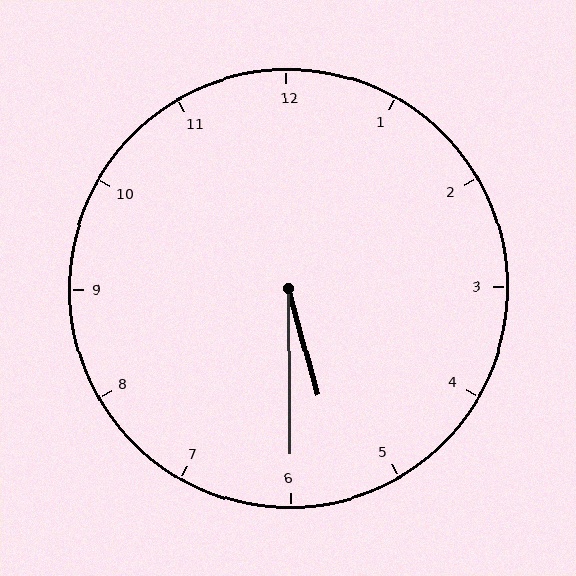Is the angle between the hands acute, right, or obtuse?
It is acute.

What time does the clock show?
5:30.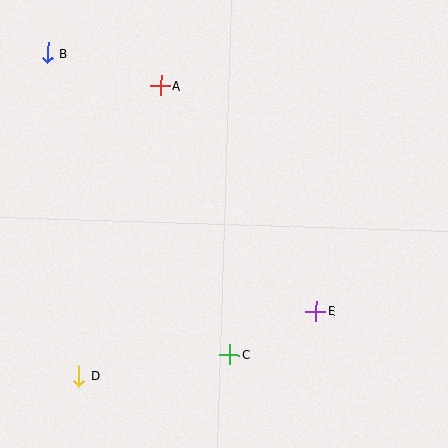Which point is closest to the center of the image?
Point E at (316, 311) is closest to the center.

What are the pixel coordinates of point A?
Point A is at (161, 86).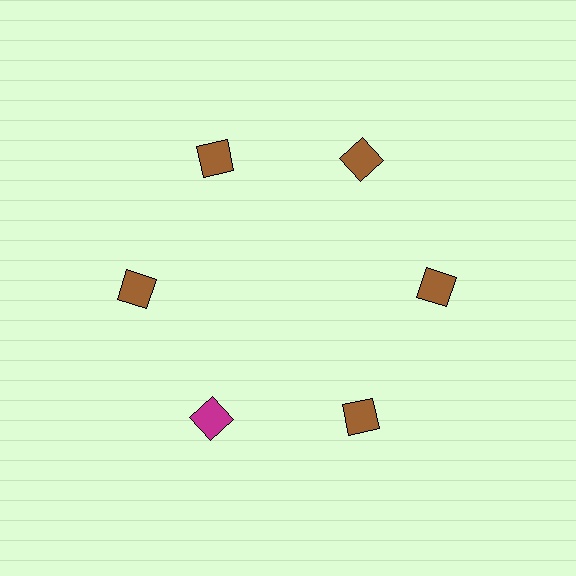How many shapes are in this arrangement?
There are 6 shapes arranged in a ring pattern.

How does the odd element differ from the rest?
It has a different color: magenta instead of brown.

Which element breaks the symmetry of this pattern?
The magenta diamond at roughly the 7 o'clock position breaks the symmetry. All other shapes are brown diamonds.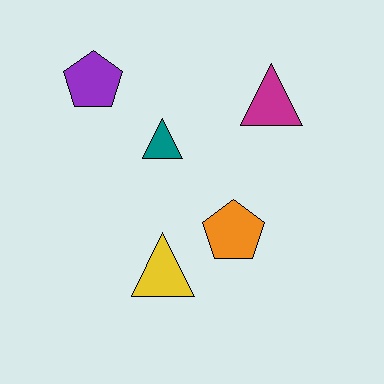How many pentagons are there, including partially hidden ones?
There are 2 pentagons.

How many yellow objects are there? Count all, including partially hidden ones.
There is 1 yellow object.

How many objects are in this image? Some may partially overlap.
There are 5 objects.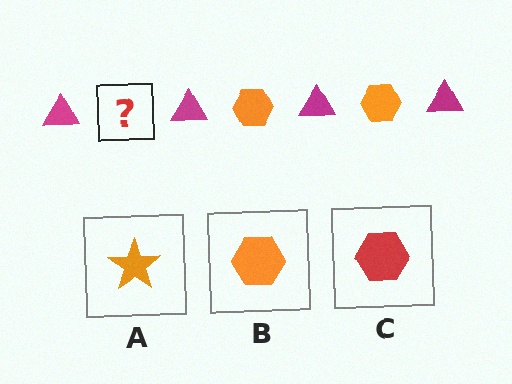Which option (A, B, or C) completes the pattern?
B.